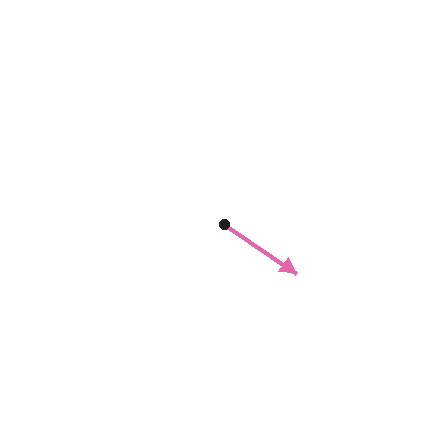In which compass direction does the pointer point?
Southeast.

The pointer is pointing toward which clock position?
Roughly 4 o'clock.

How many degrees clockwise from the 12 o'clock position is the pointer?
Approximately 124 degrees.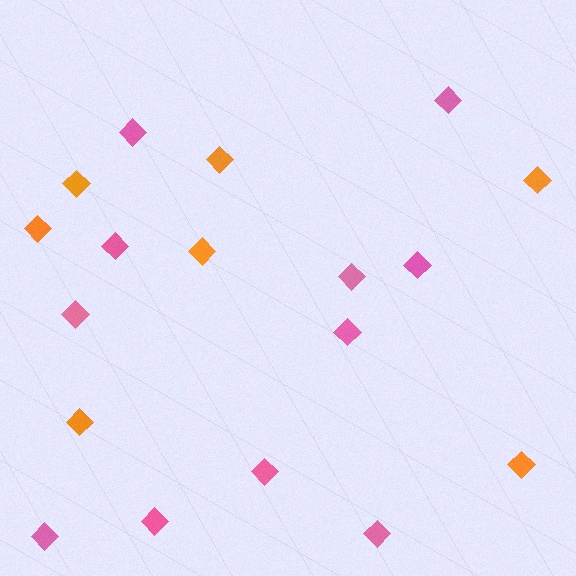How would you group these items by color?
There are 2 groups: one group of orange diamonds (7) and one group of pink diamonds (11).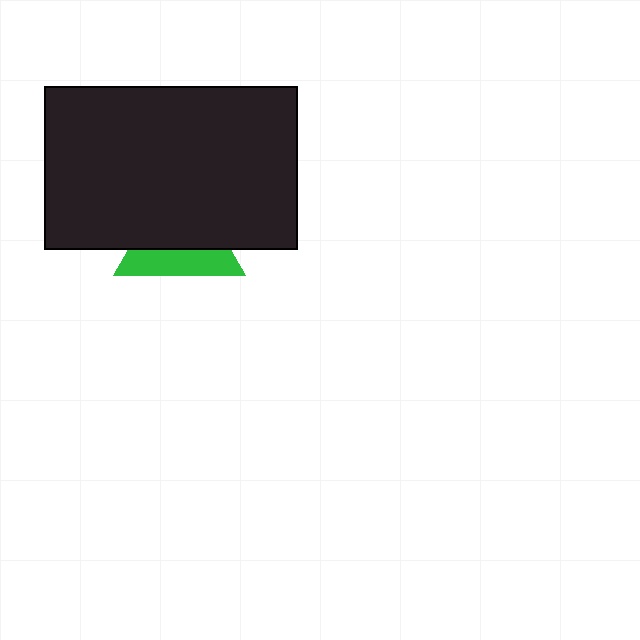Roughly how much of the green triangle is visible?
A small part of it is visible (roughly 40%).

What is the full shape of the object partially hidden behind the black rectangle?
The partially hidden object is a green triangle.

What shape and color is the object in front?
The object in front is a black rectangle.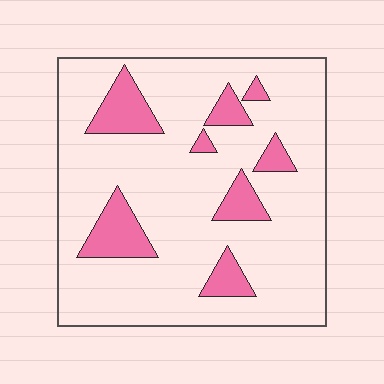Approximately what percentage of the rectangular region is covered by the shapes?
Approximately 15%.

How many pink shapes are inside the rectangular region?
8.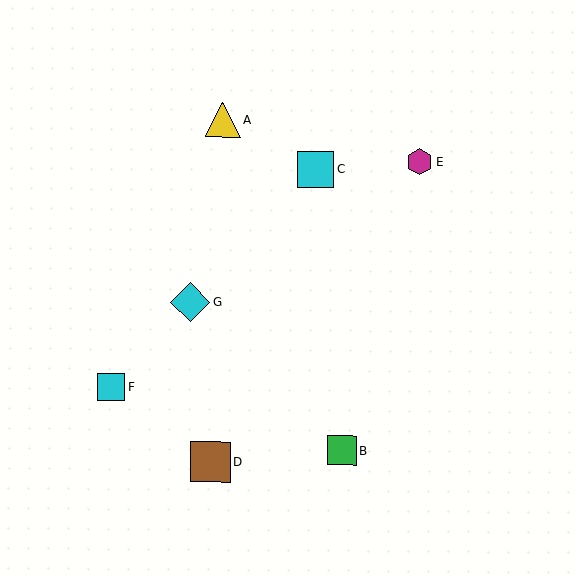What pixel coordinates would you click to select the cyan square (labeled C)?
Click at (316, 169) to select the cyan square C.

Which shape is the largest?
The brown square (labeled D) is the largest.